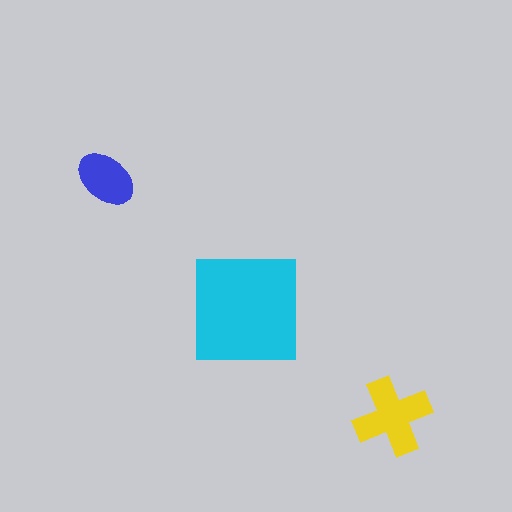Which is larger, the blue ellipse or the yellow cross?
The yellow cross.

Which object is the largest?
The cyan square.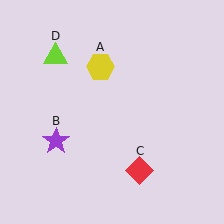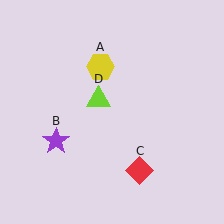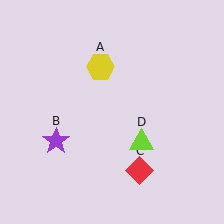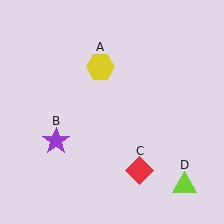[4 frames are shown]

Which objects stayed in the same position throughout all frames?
Yellow hexagon (object A) and purple star (object B) and red diamond (object C) remained stationary.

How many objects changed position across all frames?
1 object changed position: lime triangle (object D).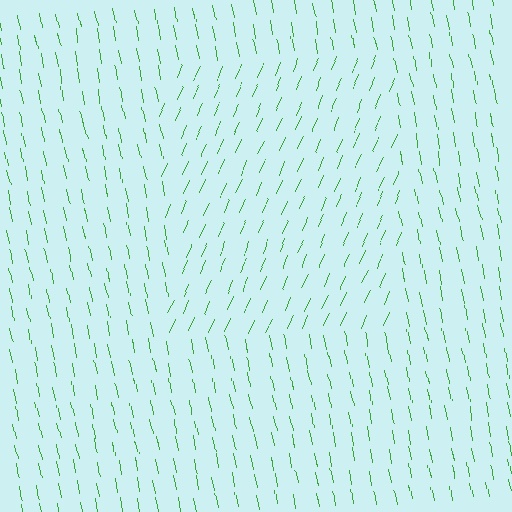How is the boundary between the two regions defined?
The boundary is defined purely by a change in line orientation (approximately 34 degrees difference). All lines are the same color and thickness.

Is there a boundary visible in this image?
Yes, there is a texture boundary formed by a change in line orientation.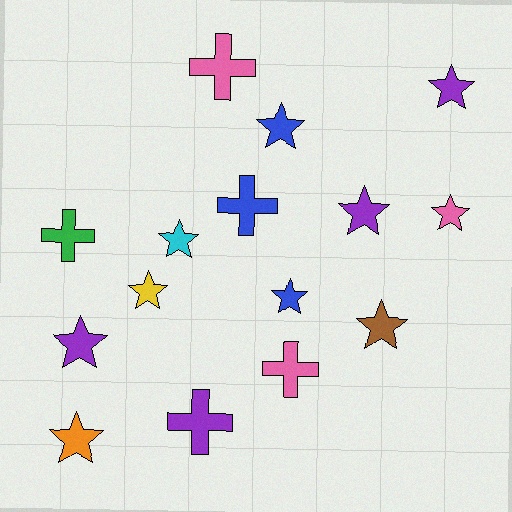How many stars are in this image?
There are 10 stars.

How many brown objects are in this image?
There is 1 brown object.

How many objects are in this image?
There are 15 objects.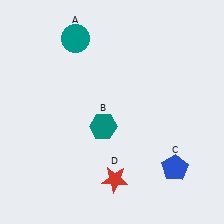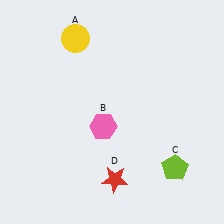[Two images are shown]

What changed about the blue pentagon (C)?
In Image 1, C is blue. In Image 2, it changed to lime.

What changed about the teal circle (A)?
In Image 1, A is teal. In Image 2, it changed to yellow.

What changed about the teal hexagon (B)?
In Image 1, B is teal. In Image 2, it changed to pink.